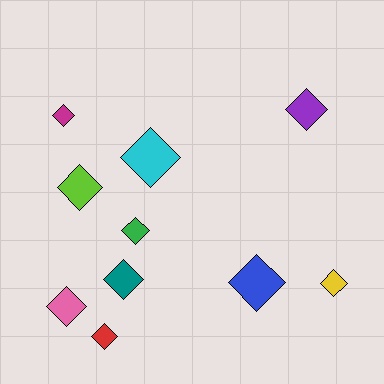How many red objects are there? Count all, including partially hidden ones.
There is 1 red object.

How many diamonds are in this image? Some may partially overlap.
There are 10 diamonds.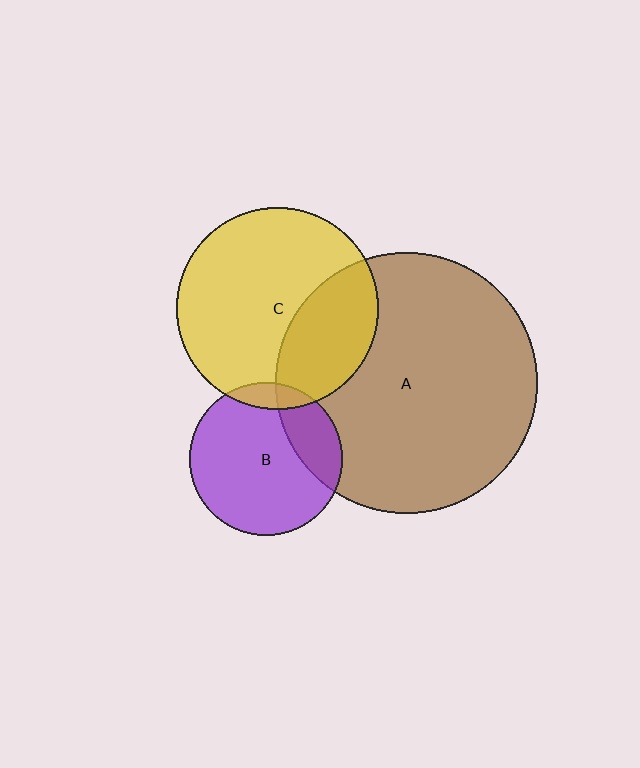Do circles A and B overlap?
Yes.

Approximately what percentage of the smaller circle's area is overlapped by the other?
Approximately 20%.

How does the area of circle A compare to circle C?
Approximately 1.7 times.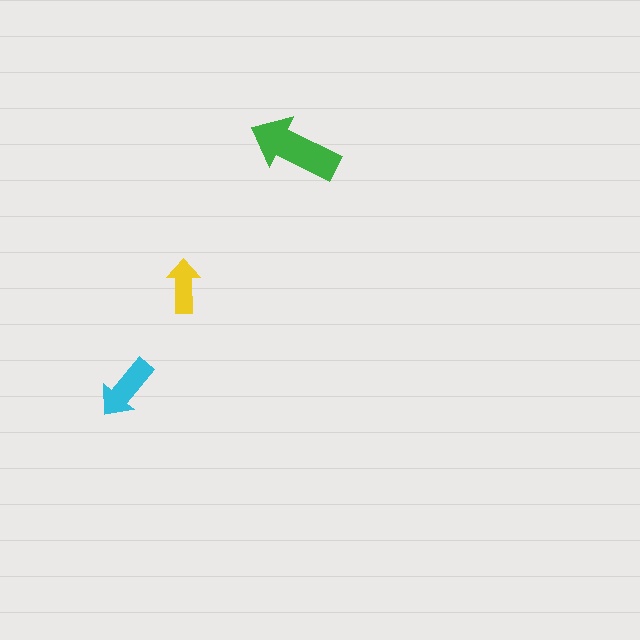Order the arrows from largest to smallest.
the green one, the cyan one, the yellow one.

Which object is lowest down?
The cyan arrow is bottommost.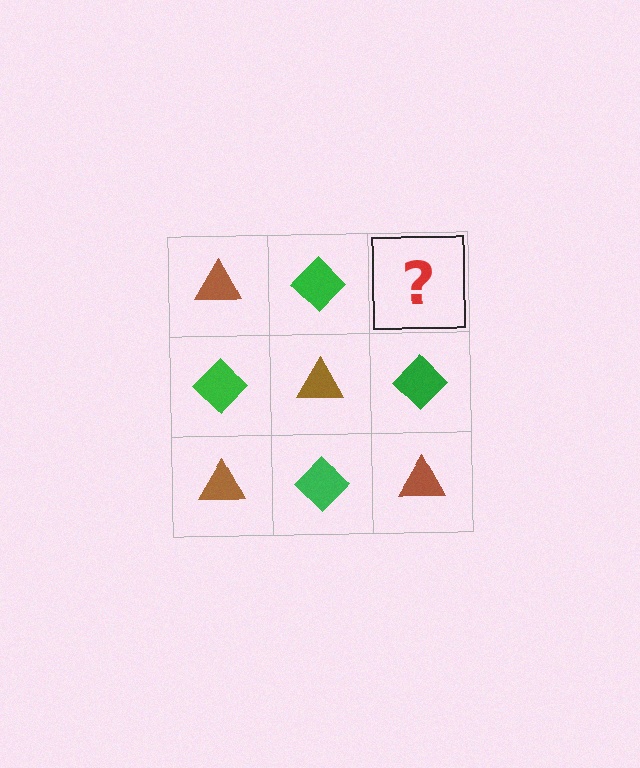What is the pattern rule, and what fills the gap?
The rule is that it alternates brown triangle and green diamond in a checkerboard pattern. The gap should be filled with a brown triangle.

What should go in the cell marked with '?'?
The missing cell should contain a brown triangle.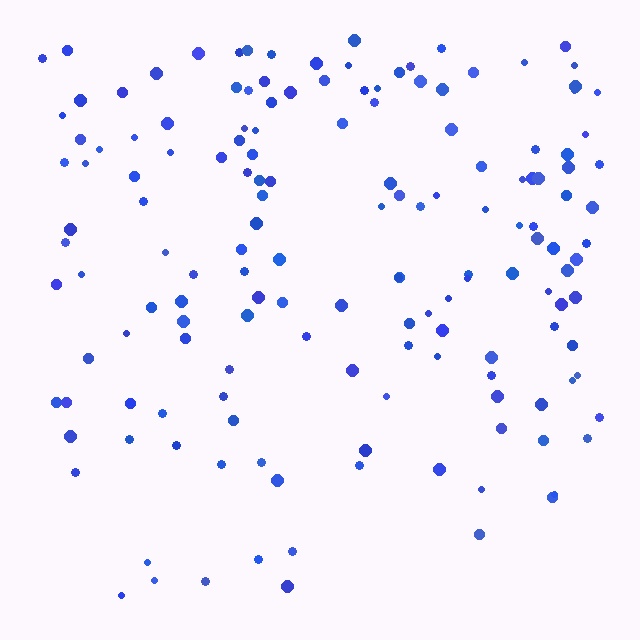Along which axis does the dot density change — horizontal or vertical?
Vertical.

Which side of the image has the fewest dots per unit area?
The bottom.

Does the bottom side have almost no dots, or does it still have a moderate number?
Still a moderate number, just noticeably fewer than the top.